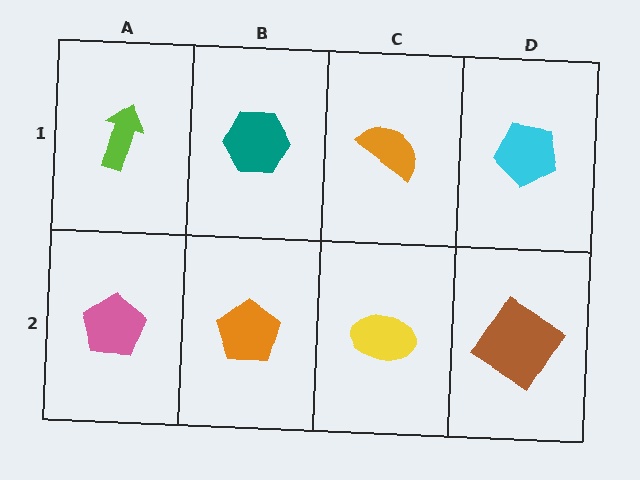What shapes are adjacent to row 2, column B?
A teal hexagon (row 1, column B), a pink pentagon (row 2, column A), a yellow ellipse (row 2, column C).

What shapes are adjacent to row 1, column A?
A pink pentagon (row 2, column A), a teal hexagon (row 1, column B).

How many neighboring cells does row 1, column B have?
3.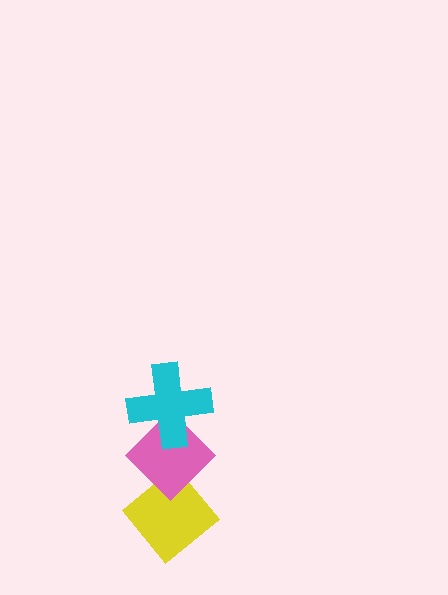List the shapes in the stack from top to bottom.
From top to bottom: the cyan cross, the pink diamond, the yellow diamond.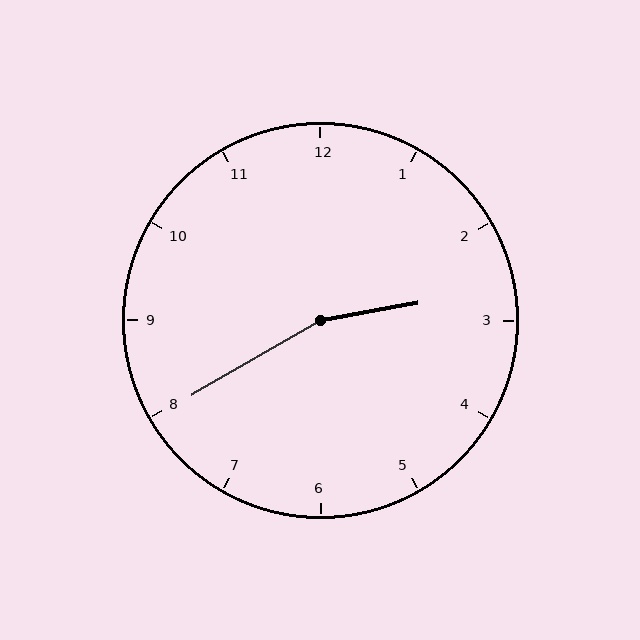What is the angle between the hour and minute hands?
Approximately 160 degrees.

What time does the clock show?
2:40.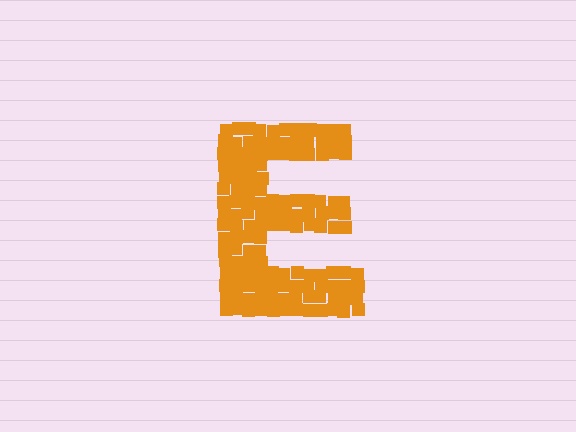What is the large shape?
The large shape is the letter E.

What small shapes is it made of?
It is made of small squares.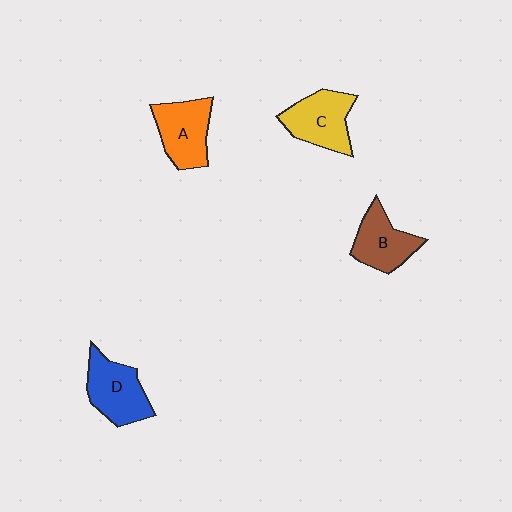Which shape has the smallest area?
Shape B (brown).